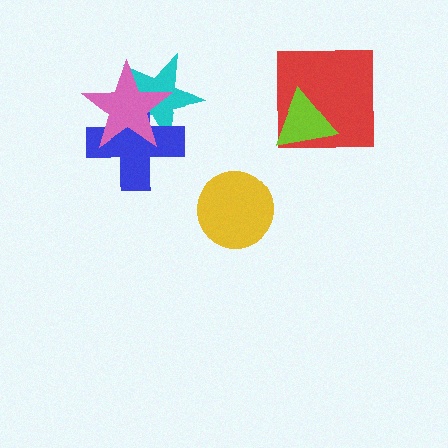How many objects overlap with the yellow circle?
0 objects overlap with the yellow circle.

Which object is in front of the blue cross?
The pink star is in front of the blue cross.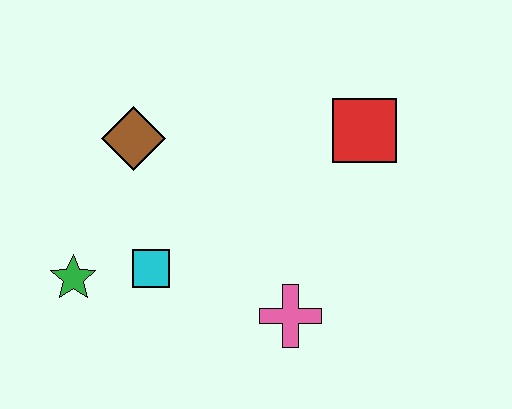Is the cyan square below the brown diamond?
Yes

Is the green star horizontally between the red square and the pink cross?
No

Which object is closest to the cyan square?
The green star is closest to the cyan square.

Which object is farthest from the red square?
The green star is farthest from the red square.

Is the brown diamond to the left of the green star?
No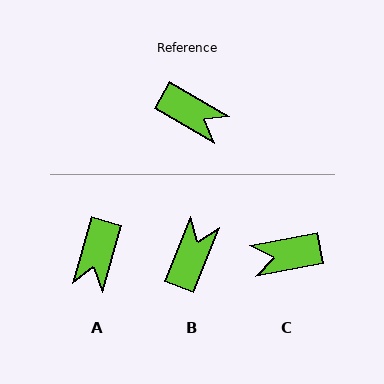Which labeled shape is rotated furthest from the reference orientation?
C, about 139 degrees away.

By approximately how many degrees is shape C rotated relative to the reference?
Approximately 139 degrees clockwise.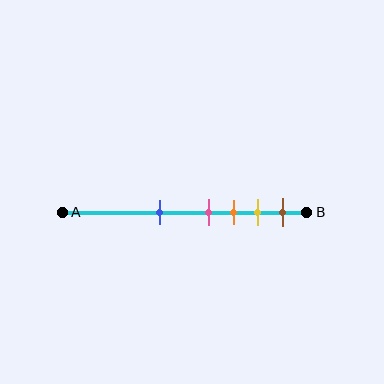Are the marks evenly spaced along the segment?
No, the marks are not evenly spaced.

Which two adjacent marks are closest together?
The pink and orange marks are the closest adjacent pair.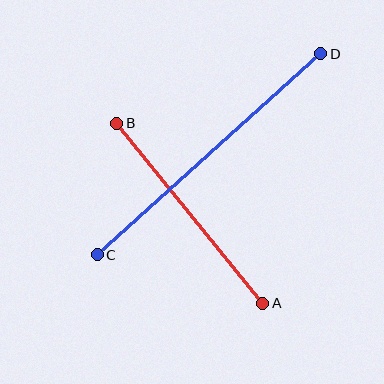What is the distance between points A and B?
The distance is approximately 232 pixels.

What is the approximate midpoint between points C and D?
The midpoint is at approximately (209, 154) pixels.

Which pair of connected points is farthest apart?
Points C and D are farthest apart.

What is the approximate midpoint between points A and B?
The midpoint is at approximately (190, 213) pixels.